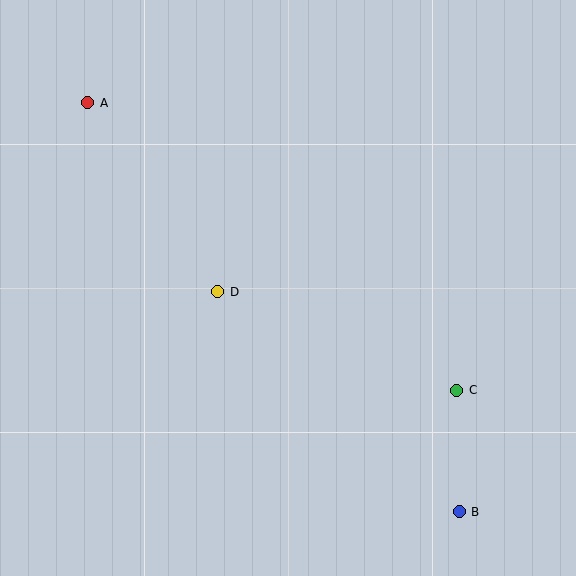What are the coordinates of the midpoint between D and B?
The midpoint between D and B is at (339, 402).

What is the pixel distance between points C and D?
The distance between C and D is 259 pixels.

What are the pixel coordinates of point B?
Point B is at (459, 512).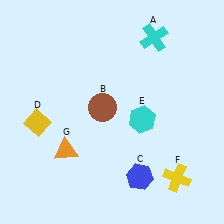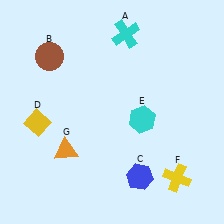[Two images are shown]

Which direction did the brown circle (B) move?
The brown circle (B) moved left.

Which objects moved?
The objects that moved are: the cyan cross (A), the brown circle (B).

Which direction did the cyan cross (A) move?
The cyan cross (A) moved left.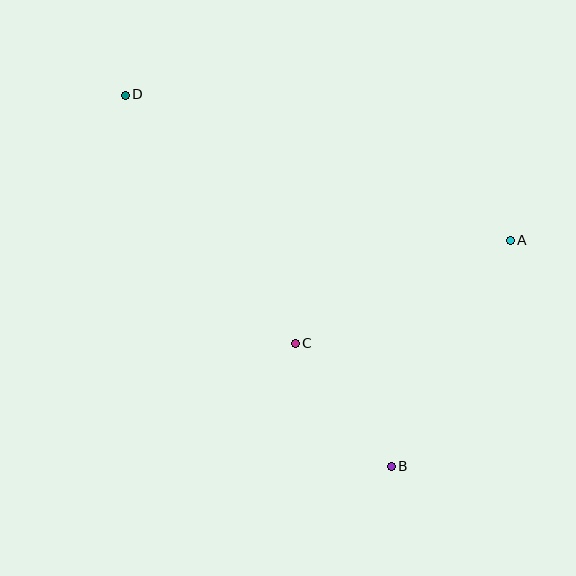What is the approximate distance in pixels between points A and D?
The distance between A and D is approximately 412 pixels.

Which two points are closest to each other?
Points B and C are closest to each other.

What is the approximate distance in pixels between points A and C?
The distance between A and C is approximately 238 pixels.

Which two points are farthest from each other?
Points B and D are farthest from each other.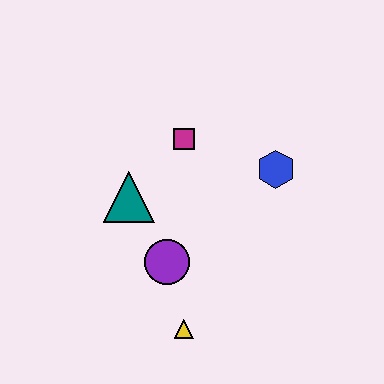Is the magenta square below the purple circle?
No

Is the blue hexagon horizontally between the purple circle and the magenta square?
No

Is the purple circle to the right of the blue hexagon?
No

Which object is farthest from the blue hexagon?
The yellow triangle is farthest from the blue hexagon.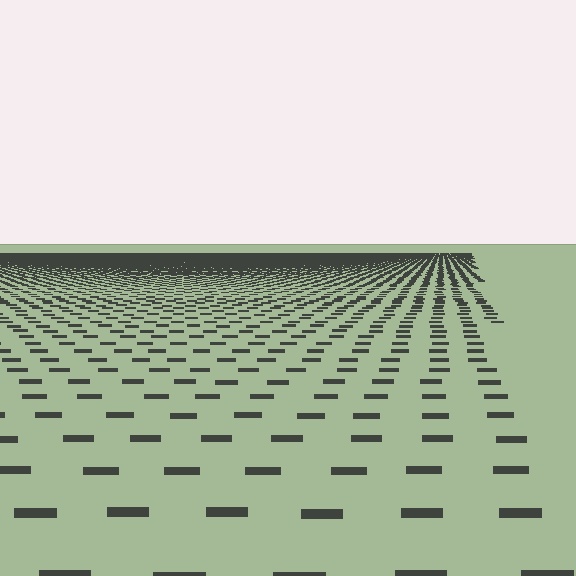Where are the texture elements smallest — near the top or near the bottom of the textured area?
Near the top.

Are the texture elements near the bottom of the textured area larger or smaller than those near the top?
Larger. Near the bottom, elements are closer to the viewer and appear at a bigger on-screen size.